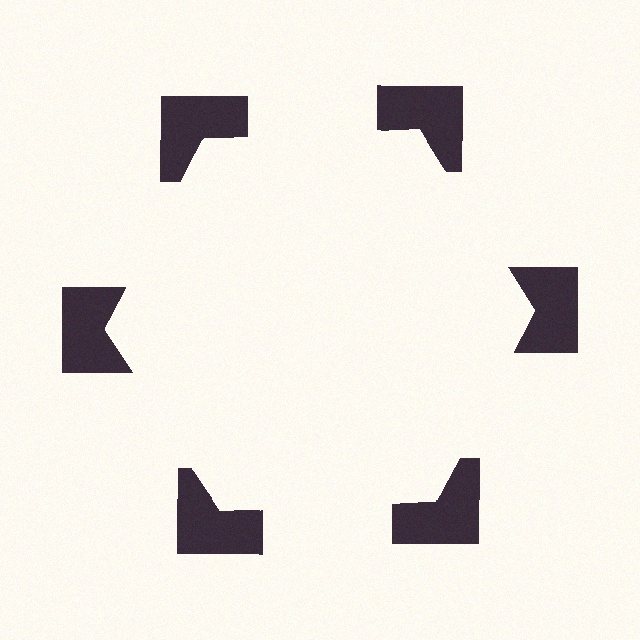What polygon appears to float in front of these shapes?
An illusory hexagon — its edges are inferred from the aligned wedge cuts in the notched squares, not physically drawn.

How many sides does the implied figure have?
6 sides.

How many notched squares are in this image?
There are 6 — one at each vertex of the illusory hexagon.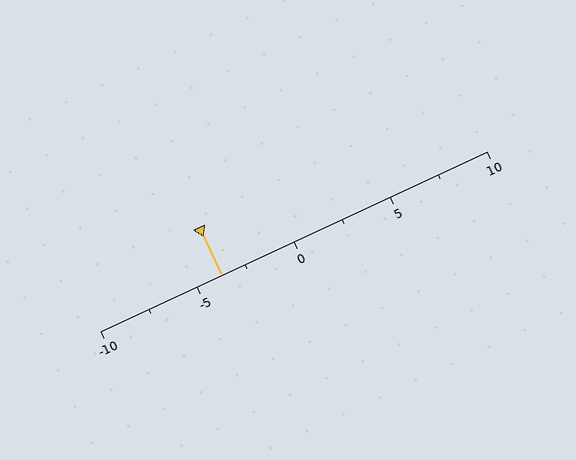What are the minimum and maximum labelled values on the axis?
The axis runs from -10 to 10.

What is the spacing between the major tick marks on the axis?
The major ticks are spaced 5 apart.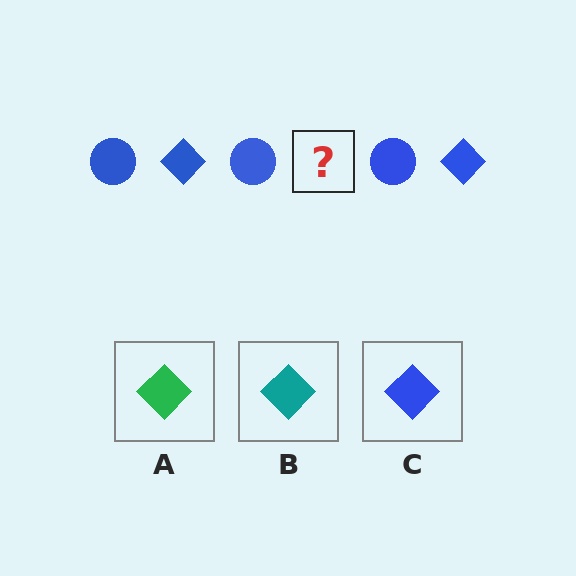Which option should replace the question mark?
Option C.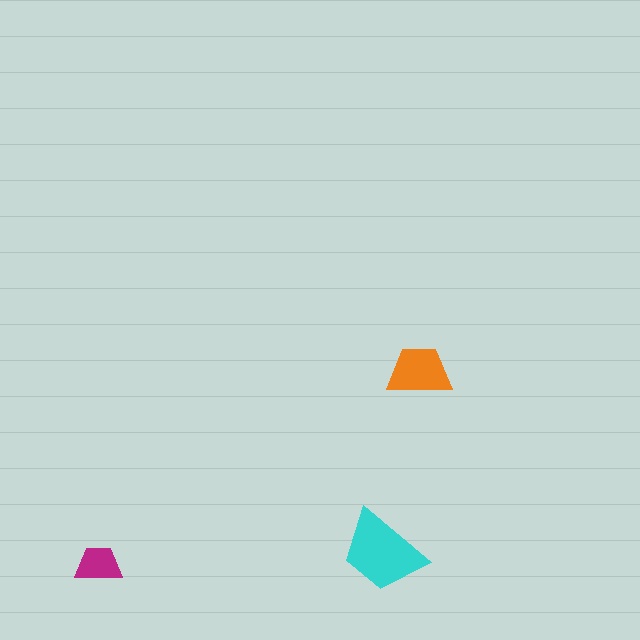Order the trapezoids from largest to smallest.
the cyan one, the orange one, the magenta one.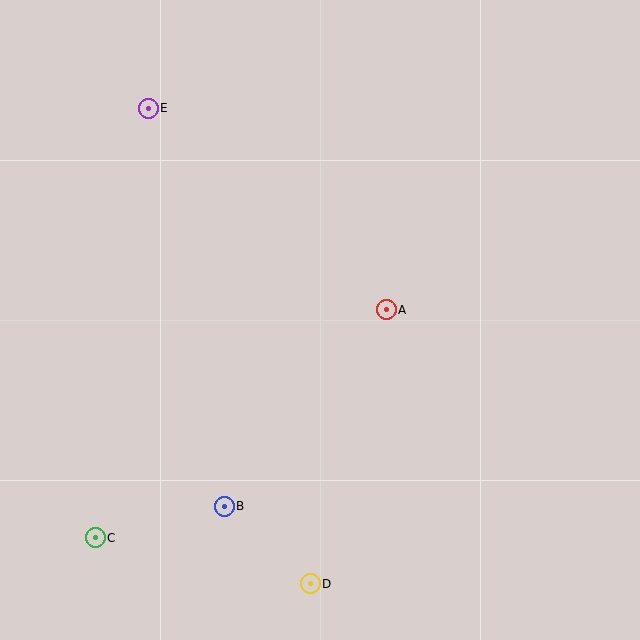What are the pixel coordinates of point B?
Point B is at (224, 506).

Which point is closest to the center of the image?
Point A at (386, 310) is closest to the center.